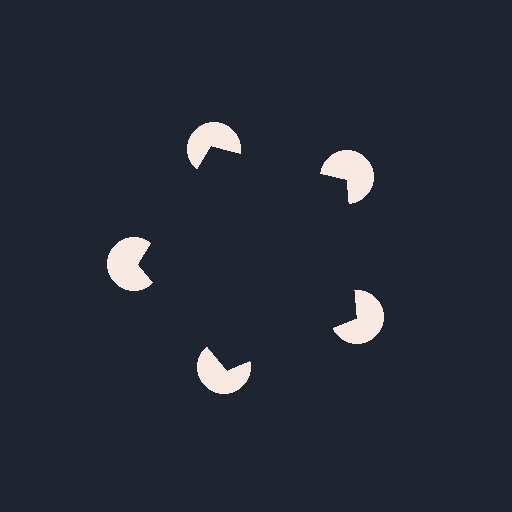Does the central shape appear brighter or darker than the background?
It typically appears slightly darker than the background, even though no actual brightness change is drawn.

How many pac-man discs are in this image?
There are 5 — one at each vertex of the illusory pentagon.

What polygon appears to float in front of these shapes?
An illusory pentagon — its edges are inferred from the aligned wedge cuts in the pac-man discs, not physically drawn.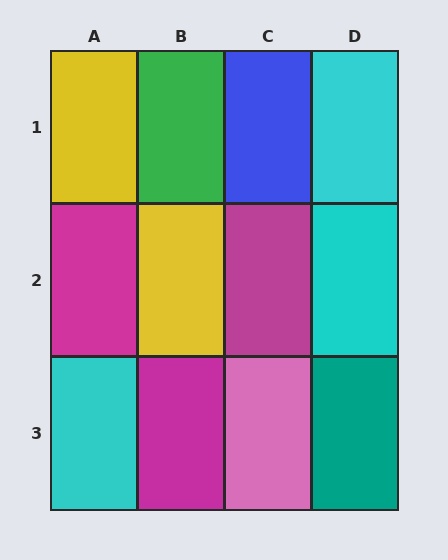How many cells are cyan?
3 cells are cyan.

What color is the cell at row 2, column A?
Magenta.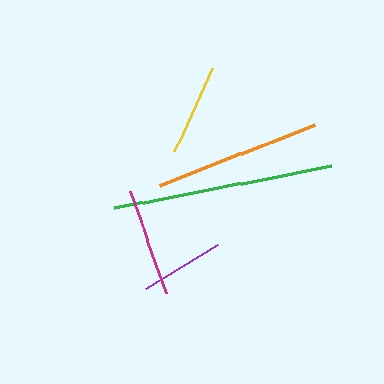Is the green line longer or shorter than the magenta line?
The green line is longer than the magenta line.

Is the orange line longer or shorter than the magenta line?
The orange line is longer than the magenta line.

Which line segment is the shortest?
The purple line is the shortest at approximately 84 pixels.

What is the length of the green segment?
The green segment is approximately 221 pixels long.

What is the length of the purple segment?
The purple segment is approximately 84 pixels long.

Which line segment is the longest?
The green line is the longest at approximately 221 pixels.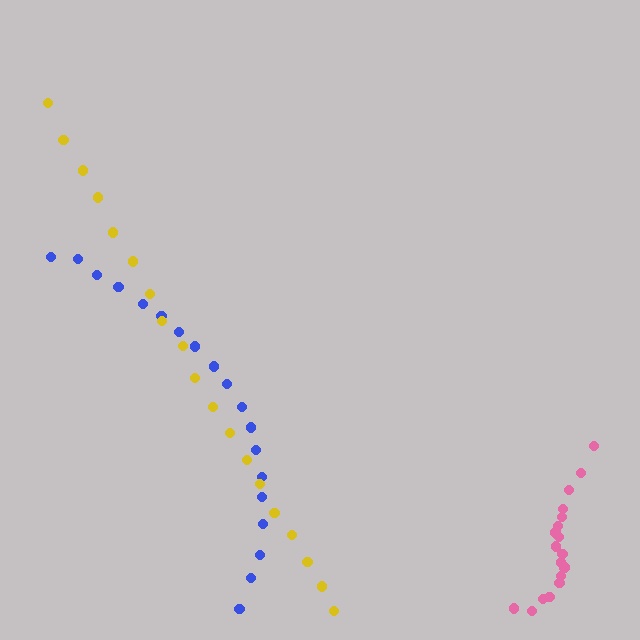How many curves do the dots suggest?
There are 3 distinct paths.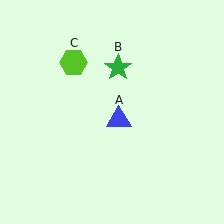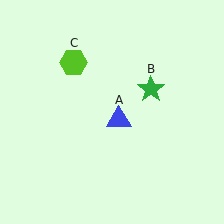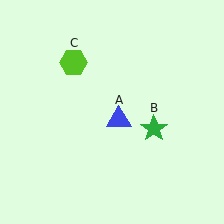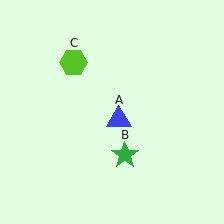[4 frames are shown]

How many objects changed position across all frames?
1 object changed position: green star (object B).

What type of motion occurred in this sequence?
The green star (object B) rotated clockwise around the center of the scene.